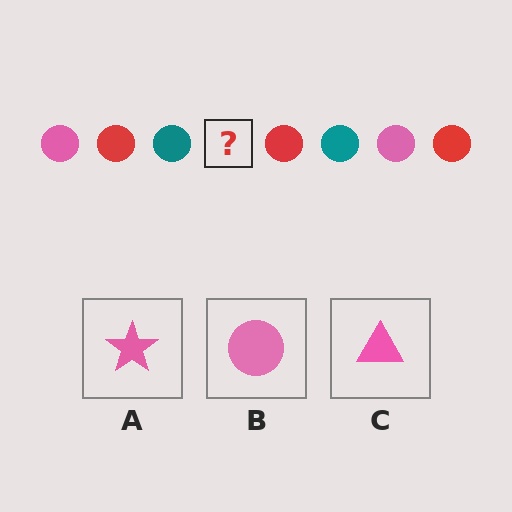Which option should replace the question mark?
Option B.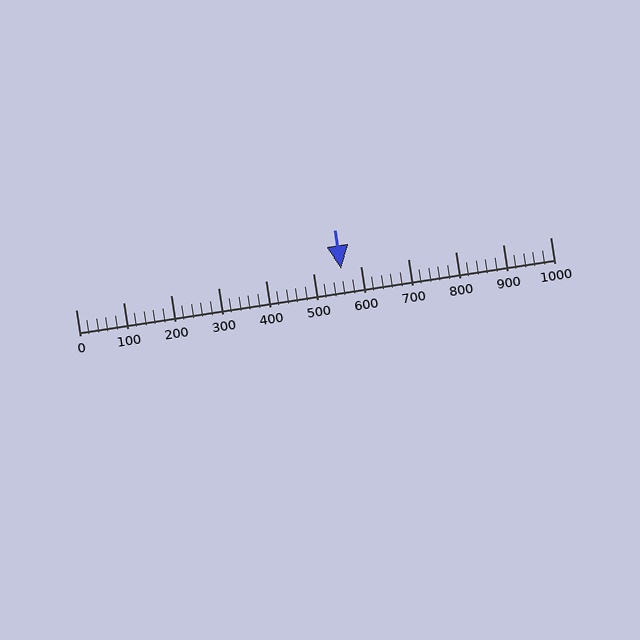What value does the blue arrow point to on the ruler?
The blue arrow points to approximately 560.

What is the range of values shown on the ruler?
The ruler shows values from 0 to 1000.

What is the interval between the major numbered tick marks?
The major tick marks are spaced 100 units apart.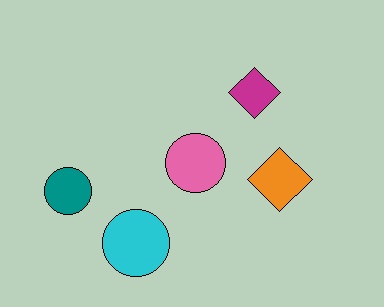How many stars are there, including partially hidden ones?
There are no stars.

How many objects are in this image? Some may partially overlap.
There are 5 objects.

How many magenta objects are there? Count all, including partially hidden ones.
There is 1 magenta object.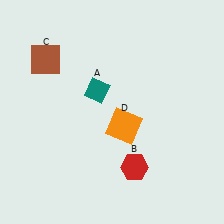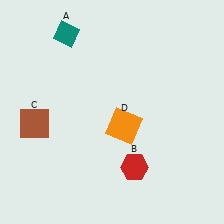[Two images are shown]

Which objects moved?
The objects that moved are: the teal diamond (A), the brown square (C).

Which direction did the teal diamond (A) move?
The teal diamond (A) moved up.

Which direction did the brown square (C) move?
The brown square (C) moved down.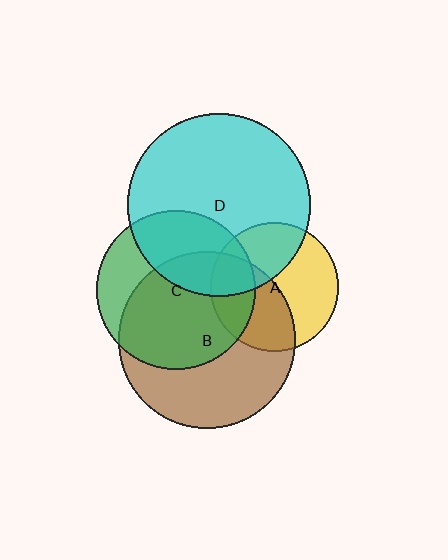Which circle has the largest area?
Circle D (cyan).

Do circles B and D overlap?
Yes.